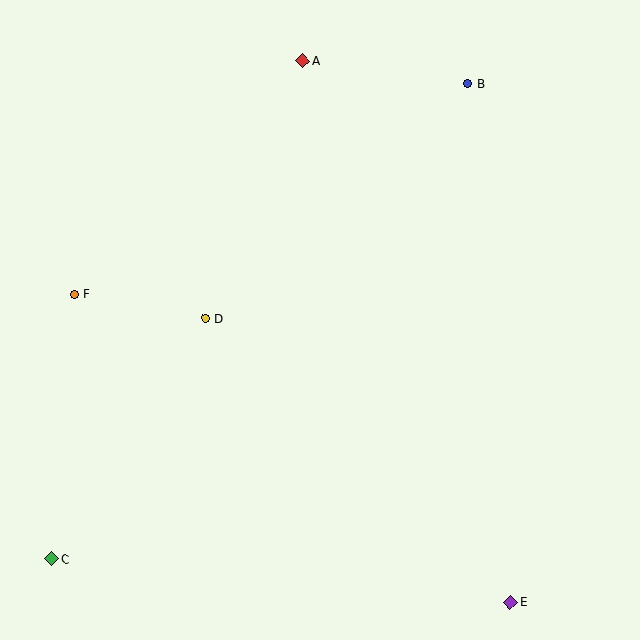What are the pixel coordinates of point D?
Point D is at (205, 318).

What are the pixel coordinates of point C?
Point C is at (51, 559).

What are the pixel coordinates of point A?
Point A is at (302, 61).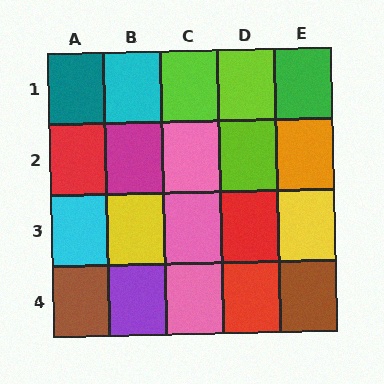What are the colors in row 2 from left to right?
Red, magenta, pink, lime, orange.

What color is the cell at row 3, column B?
Yellow.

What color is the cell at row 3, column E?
Yellow.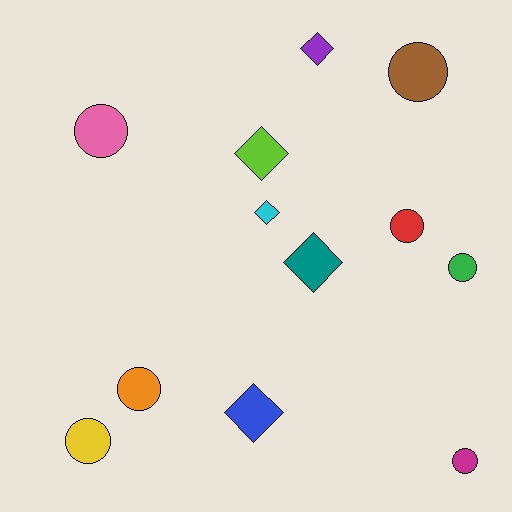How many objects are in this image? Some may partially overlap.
There are 12 objects.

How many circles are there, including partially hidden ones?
There are 7 circles.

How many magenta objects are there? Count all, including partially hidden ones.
There is 1 magenta object.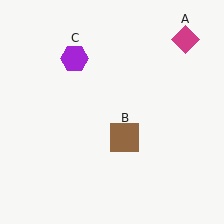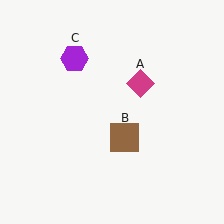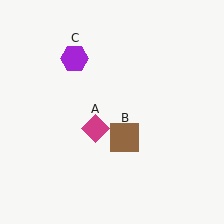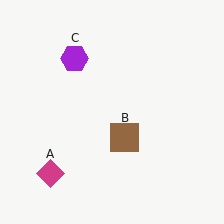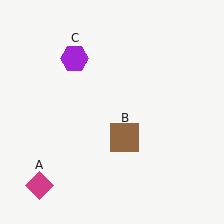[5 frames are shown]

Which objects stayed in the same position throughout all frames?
Brown square (object B) and purple hexagon (object C) remained stationary.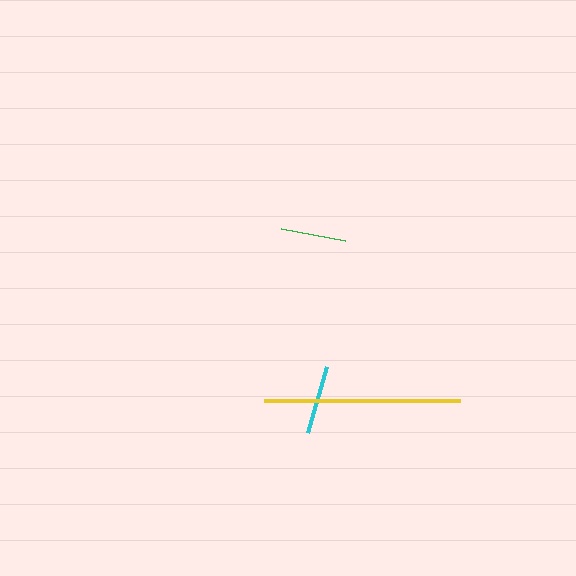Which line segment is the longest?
The yellow line is the longest at approximately 195 pixels.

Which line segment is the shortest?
The green line is the shortest at approximately 65 pixels.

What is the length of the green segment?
The green segment is approximately 65 pixels long.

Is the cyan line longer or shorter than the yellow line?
The yellow line is longer than the cyan line.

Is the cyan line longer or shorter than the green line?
The cyan line is longer than the green line.